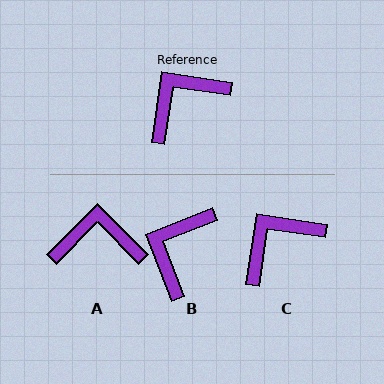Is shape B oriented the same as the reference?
No, it is off by about 30 degrees.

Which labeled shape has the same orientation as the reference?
C.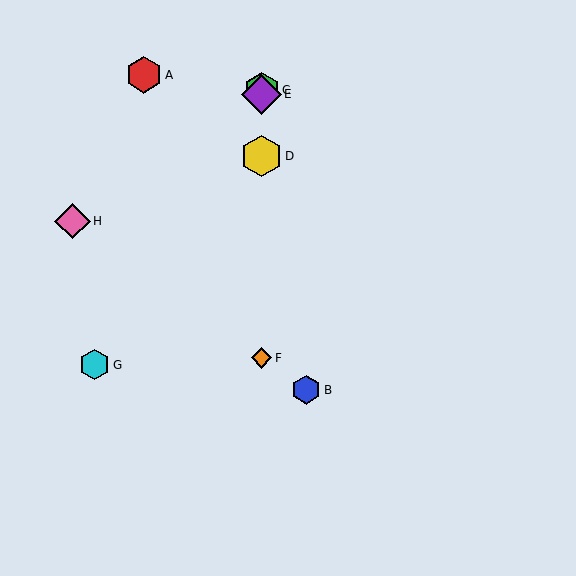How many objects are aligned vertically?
4 objects (C, D, E, F) are aligned vertically.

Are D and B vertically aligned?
No, D is at x≈262 and B is at x≈306.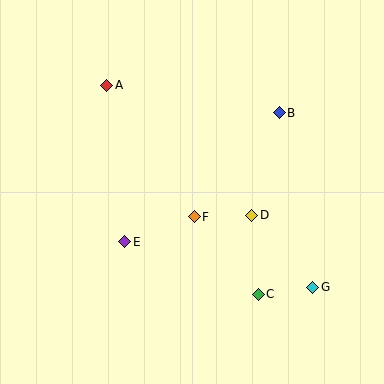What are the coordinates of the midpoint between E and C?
The midpoint between E and C is at (192, 268).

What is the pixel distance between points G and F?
The distance between G and F is 138 pixels.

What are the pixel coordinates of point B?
Point B is at (279, 113).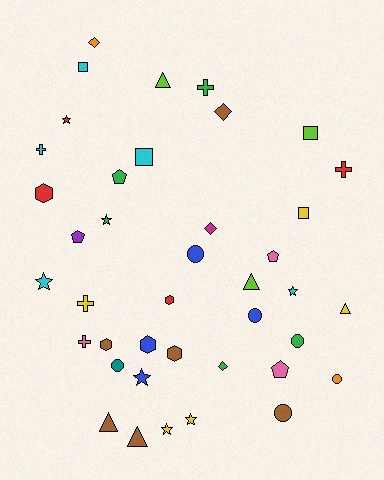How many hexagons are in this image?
There are 5 hexagons.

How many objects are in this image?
There are 40 objects.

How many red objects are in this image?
There are 4 red objects.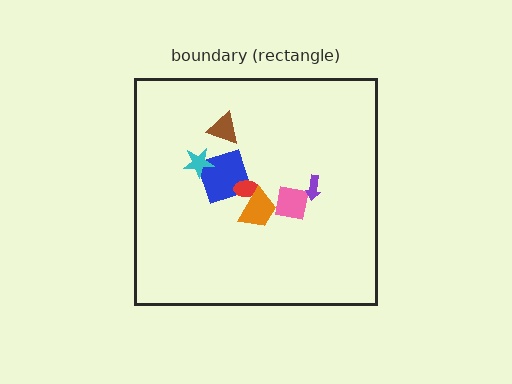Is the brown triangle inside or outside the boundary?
Inside.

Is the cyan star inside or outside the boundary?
Inside.